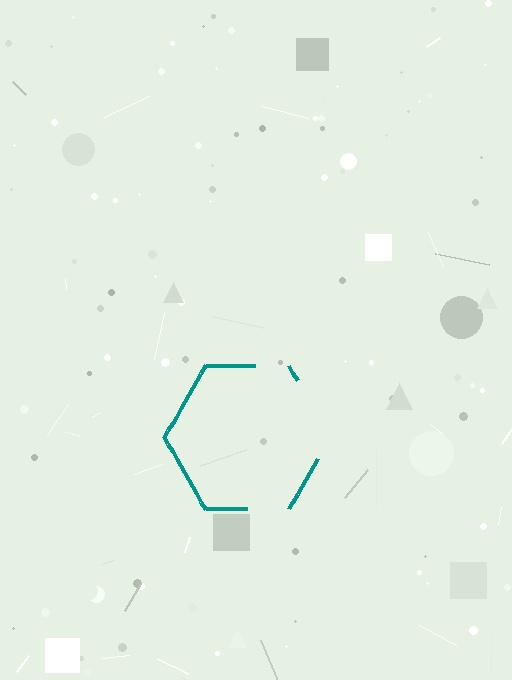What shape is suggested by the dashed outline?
The dashed outline suggests a hexagon.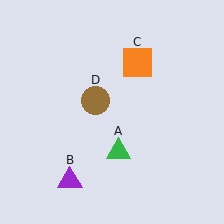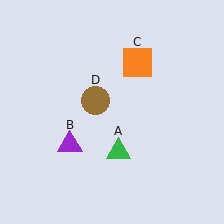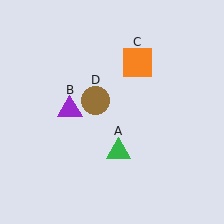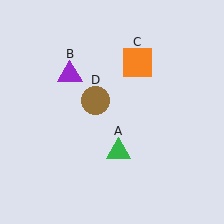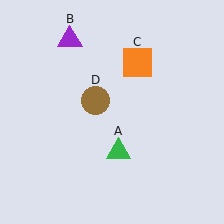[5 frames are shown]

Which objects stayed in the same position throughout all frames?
Green triangle (object A) and orange square (object C) and brown circle (object D) remained stationary.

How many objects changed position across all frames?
1 object changed position: purple triangle (object B).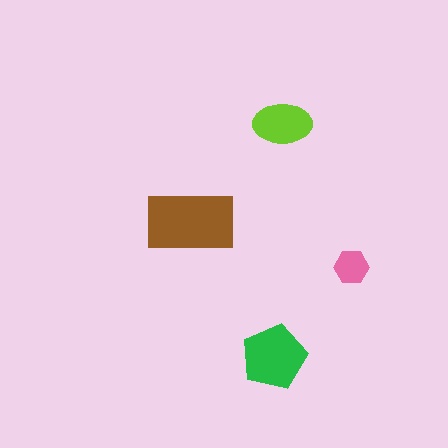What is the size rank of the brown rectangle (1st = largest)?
1st.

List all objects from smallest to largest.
The pink hexagon, the lime ellipse, the green pentagon, the brown rectangle.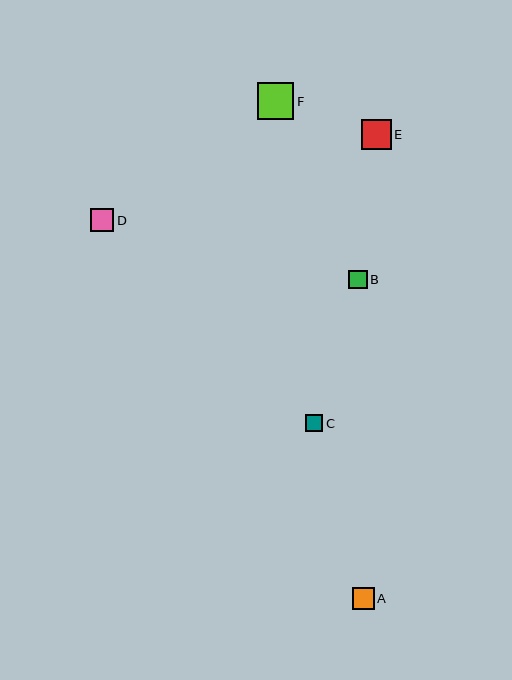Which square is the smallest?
Square C is the smallest with a size of approximately 18 pixels.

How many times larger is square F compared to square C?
Square F is approximately 2.1 times the size of square C.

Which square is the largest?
Square F is the largest with a size of approximately 37 pixels.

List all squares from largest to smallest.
From largest to smallest: F, E, D, A, B, C.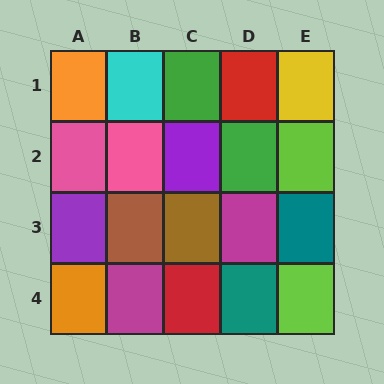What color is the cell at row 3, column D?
Magenta.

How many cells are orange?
2 cells are orange.